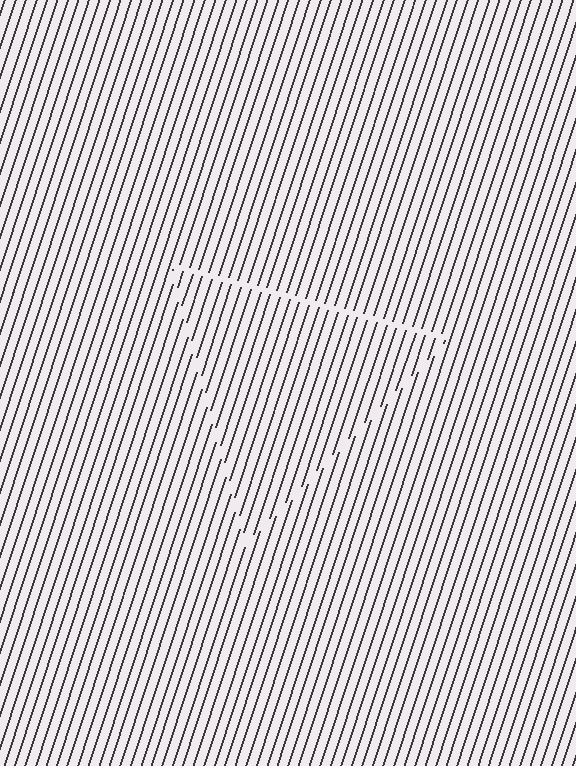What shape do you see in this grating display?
An illusory triangle. The interior of the shape contains the same grating, shifted by half a period — the contour is defined by the phase discontinuity where line-ends from the inner and outer gratings abut.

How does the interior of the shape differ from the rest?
The interior of the shape contains the same grating, shifted by half a period — the contour is defined by the phase discontinuity where line-ends from the inner and outer gratings abut.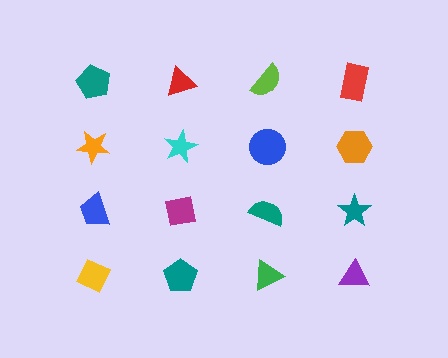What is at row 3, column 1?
A blue trapezoid.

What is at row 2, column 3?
A blue circle.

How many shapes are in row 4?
4 shapes.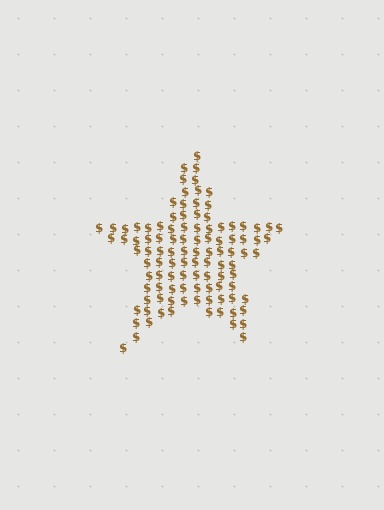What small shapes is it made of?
It is made of small dollar signs.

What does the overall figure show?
The overall figure shows a star.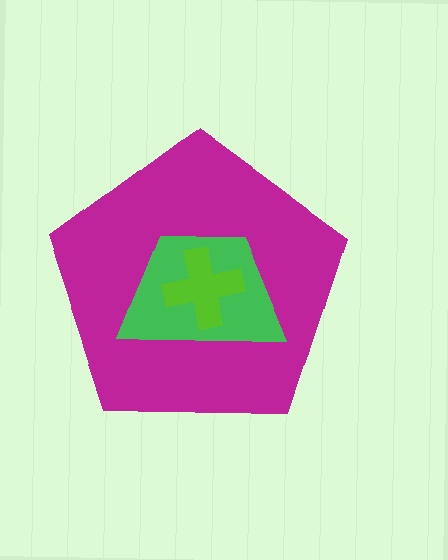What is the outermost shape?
The magenta pentagon.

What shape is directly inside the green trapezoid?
The lime cross.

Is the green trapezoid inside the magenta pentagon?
Yes.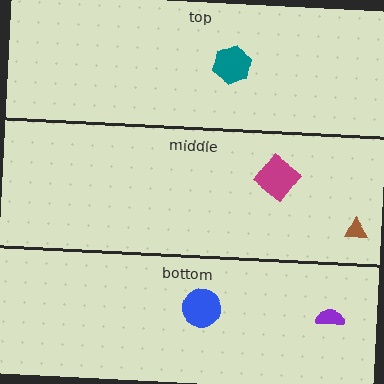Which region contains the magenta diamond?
The middle region.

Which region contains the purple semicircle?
The bottom region.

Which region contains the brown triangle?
The middle region.